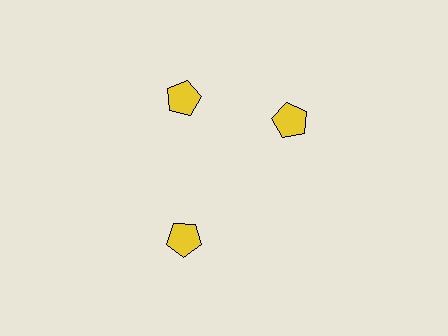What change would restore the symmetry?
The symmetry would be restored by rotating it back into even spacing with its neighbors so that all 3 pentagons sit at equal angles and equal distance from the center.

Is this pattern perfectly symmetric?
No. The 3 yellow pentagons are arranged in a ring, but one element near the 3 o'clock position is rotated out of alignment along the ring, breaking the 3-fold rotational symmetry.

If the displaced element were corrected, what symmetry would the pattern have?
It would have 3-fold rotational symmetry — the pattern would map onto itself every 120 degrees.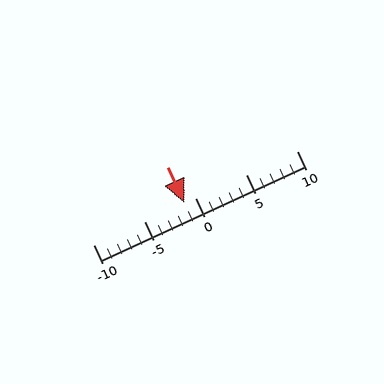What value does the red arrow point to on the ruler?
The red arrow points to approximately -1.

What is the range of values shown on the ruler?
The ruler shows values from -10 to 10.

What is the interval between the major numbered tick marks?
The major tick marks are spaced 5 units apart.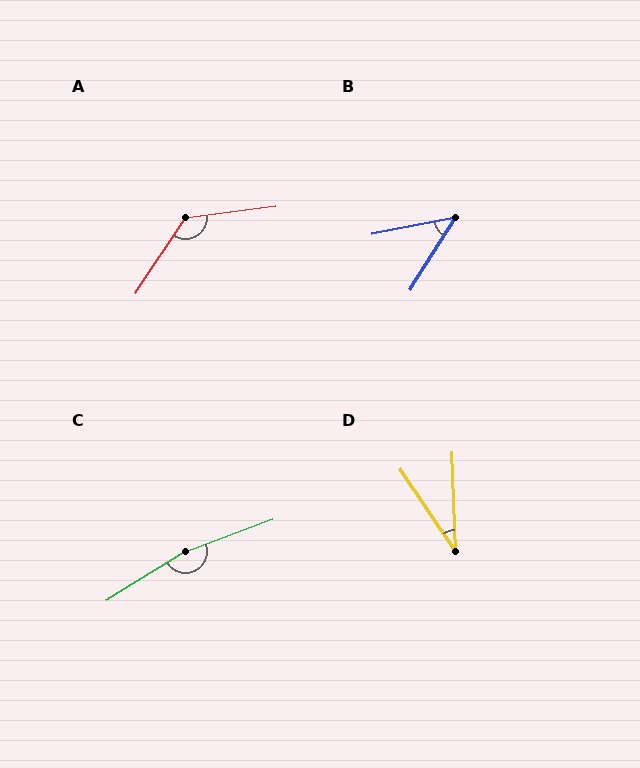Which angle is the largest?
C, at approximately 169 degrees.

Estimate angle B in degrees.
Approximately 46 degrees.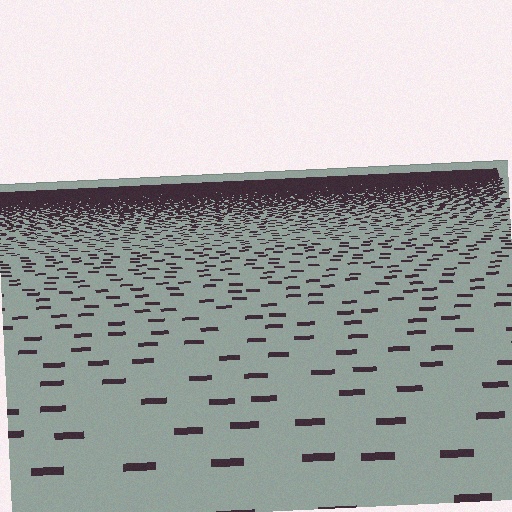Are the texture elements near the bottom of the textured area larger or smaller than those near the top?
Larger. Near the bottom, elements are closer to the viewer and appear at a bigger on-screen size.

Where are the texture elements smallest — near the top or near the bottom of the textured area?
Near the top.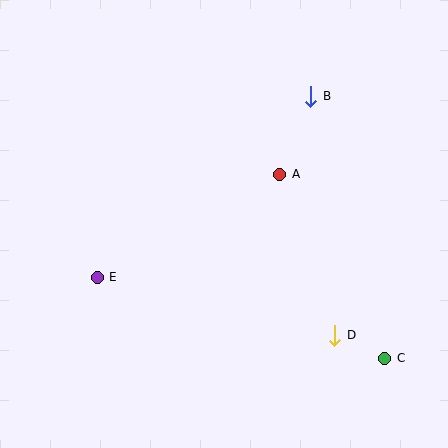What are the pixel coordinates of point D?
Point D is at (335, 335).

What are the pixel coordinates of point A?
Point A is at (280, 174).